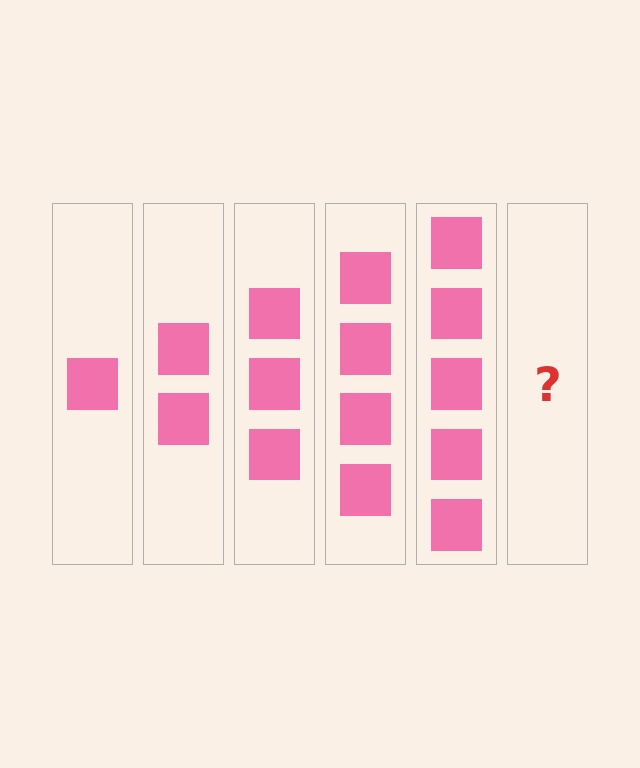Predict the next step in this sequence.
The next step is 6 squares.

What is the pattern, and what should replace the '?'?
The pattern is that each step adds one more square. The '?' should be 6 squares.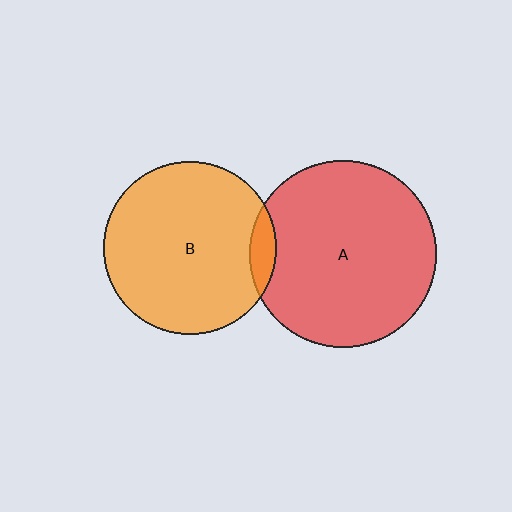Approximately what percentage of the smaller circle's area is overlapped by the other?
Approximately 5%.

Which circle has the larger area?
Circle A (red).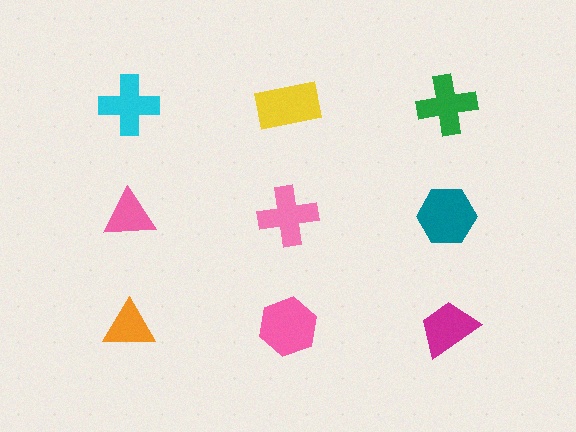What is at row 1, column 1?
A cyan cross.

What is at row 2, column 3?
A teal hexagon.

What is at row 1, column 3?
A green cross.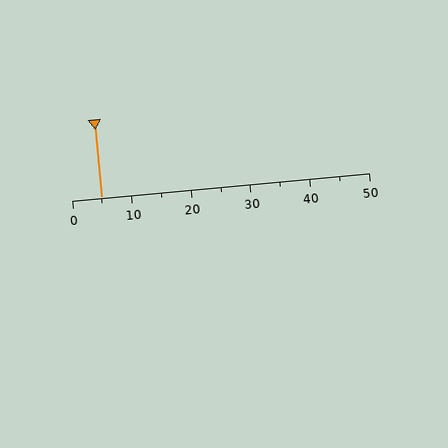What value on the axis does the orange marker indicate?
The marker indicates approximately 5.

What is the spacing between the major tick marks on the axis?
The major ticks are spaced 10 apart.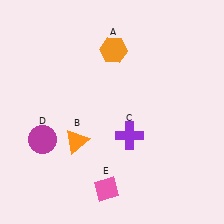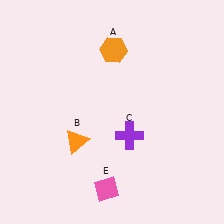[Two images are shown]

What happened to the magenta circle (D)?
The magenta circle (D) was removed in Image 2. It was in the bottom-left area of Image 1.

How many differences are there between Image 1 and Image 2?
There is 1 difference between the two images.